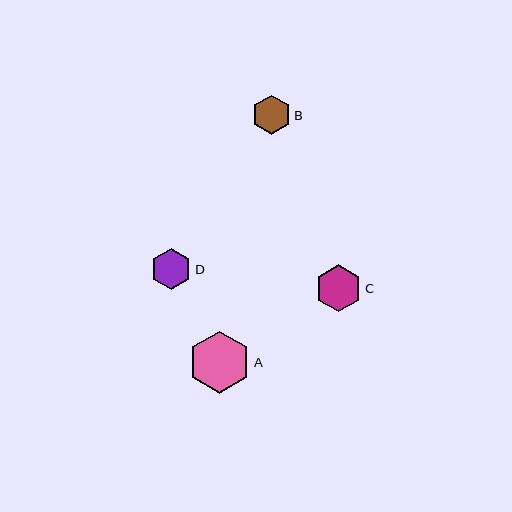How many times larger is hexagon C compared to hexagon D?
Hexagon C is approximately 1.1 times the size of hexagon D.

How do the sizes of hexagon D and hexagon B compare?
Hexagon D and hexagon B are approximately the same size.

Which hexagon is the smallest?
Hexagon B is the smallest with a size of approximately 39 pixels.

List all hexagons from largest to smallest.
From largest to smallest: A, C, D, B.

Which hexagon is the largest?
Hexagon A is the largest with a size of approximately 62 pixels.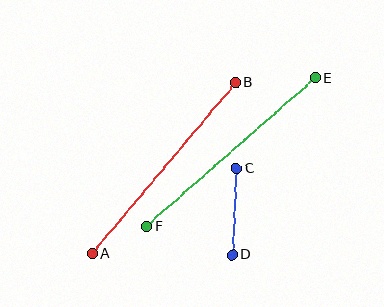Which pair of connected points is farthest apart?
Points E and F are farthest apart.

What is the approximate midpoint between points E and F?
The midpoint is at approximately (231, 152) pixels.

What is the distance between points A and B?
The distance is approximately 224 pixels.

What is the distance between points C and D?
The distance is approximately 87 pixels.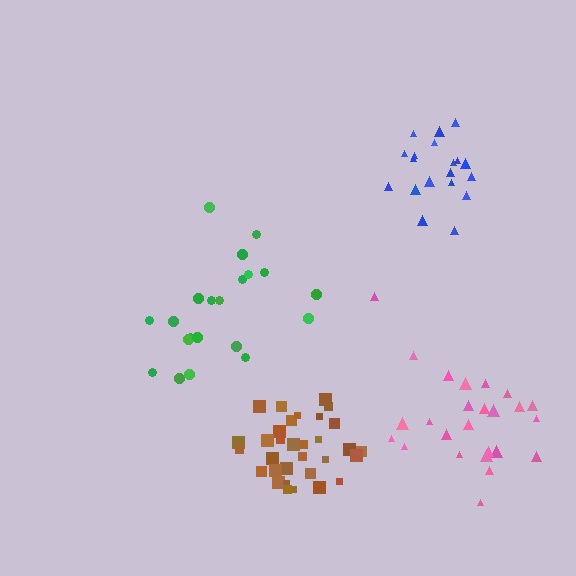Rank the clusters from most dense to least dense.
brown, blue, pink, green.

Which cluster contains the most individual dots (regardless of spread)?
Brown (33).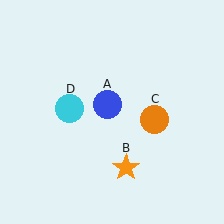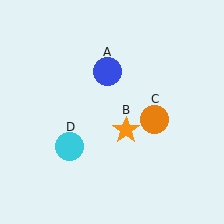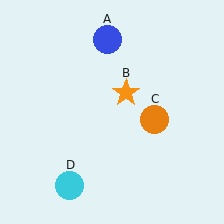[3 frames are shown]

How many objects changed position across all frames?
3 objects changed position: blue circle (object A), orange star (object B), cyan circle (object D).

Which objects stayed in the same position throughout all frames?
Orange circle (object C) remained stationary.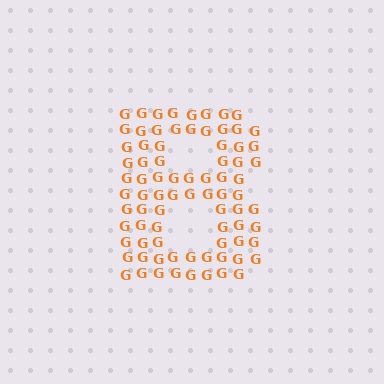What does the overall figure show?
The overall figure shows the letter B.